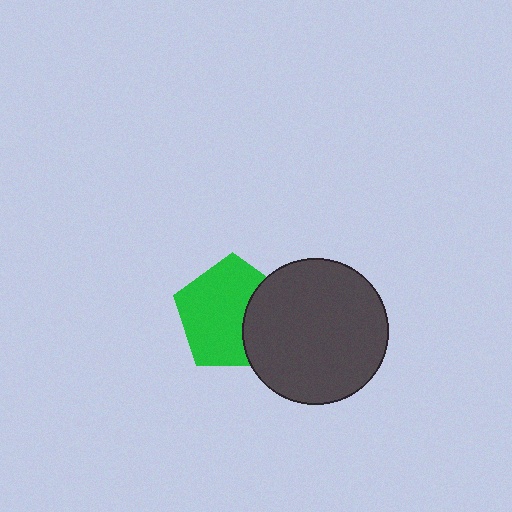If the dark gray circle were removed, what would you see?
You would see the complete green pentagon.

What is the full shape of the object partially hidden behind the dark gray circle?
The partially hidden object is a green pentagon.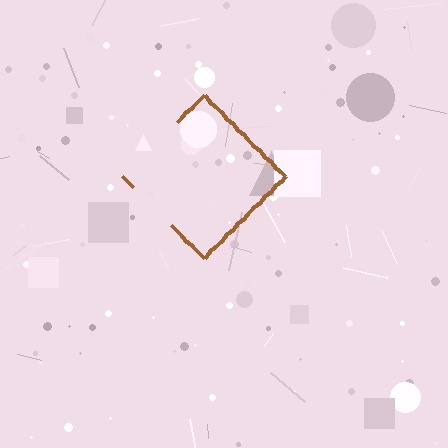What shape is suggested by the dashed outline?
The dashed outline suggests a diamond.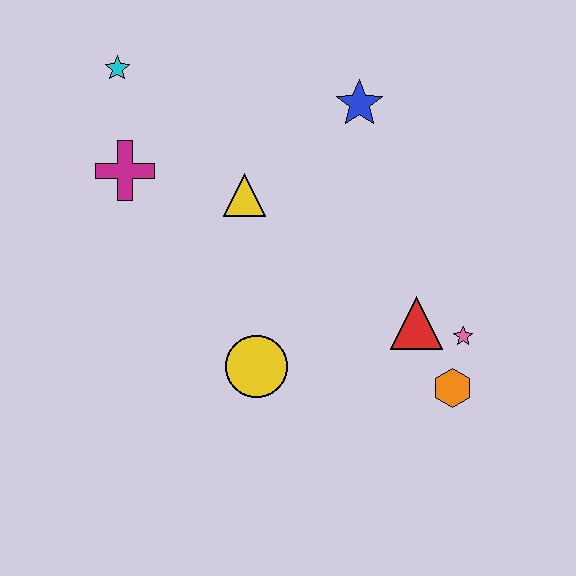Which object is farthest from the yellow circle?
The cyan star is farthest from the yellow circle.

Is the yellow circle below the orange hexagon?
No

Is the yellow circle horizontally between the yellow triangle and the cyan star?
No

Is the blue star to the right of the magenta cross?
Yes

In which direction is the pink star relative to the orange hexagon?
The pink star is above the orange hexagon.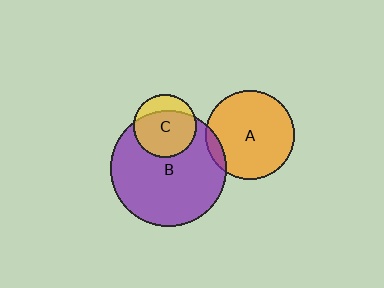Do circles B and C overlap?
Yes.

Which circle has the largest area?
Circle B (purple).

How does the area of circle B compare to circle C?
Approximately 3.4 times.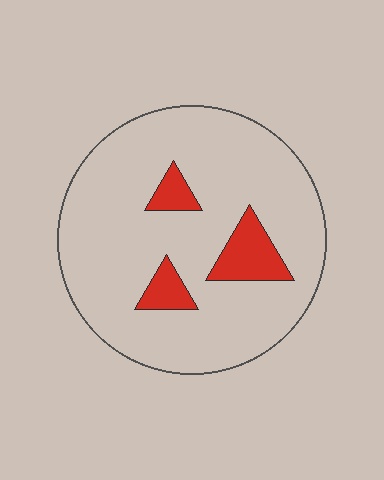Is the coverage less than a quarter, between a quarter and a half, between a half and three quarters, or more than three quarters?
Less than a quarter.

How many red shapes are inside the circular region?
3.